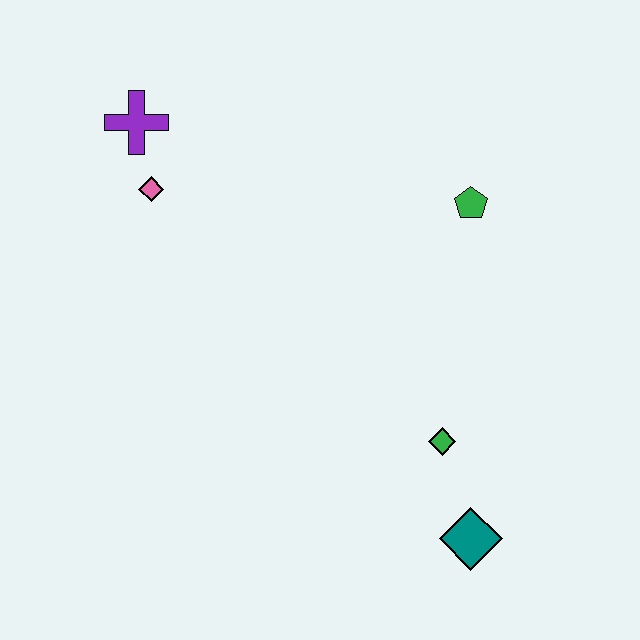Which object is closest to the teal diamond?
The green diamond is closest to the teal diamond.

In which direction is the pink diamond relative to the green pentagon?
The pink diamond is to the left of the green pentagon.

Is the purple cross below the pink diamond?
No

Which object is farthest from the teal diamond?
The purple cross is farthest from the teal diamond.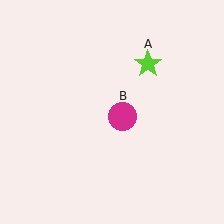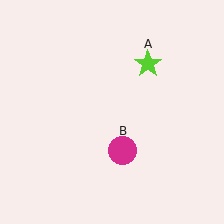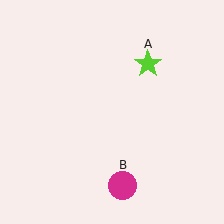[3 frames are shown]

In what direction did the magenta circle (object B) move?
The magenta circle (object B) moved down.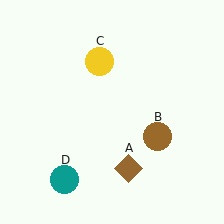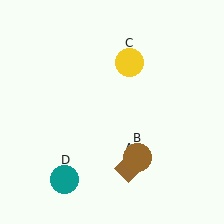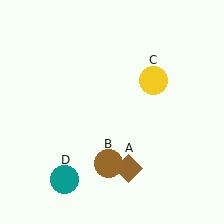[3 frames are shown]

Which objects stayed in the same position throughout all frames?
Brown diamond (object A) and teal circle (object D) remained stationary.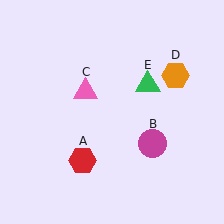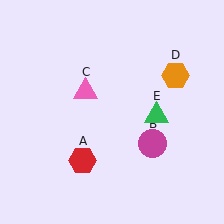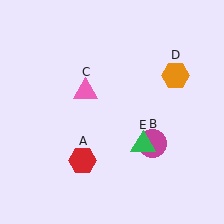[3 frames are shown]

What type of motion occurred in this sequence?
The green triangle (object E) rotated clockwise around the center of the scene.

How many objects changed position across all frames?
1 object changed position: green triangle (object E).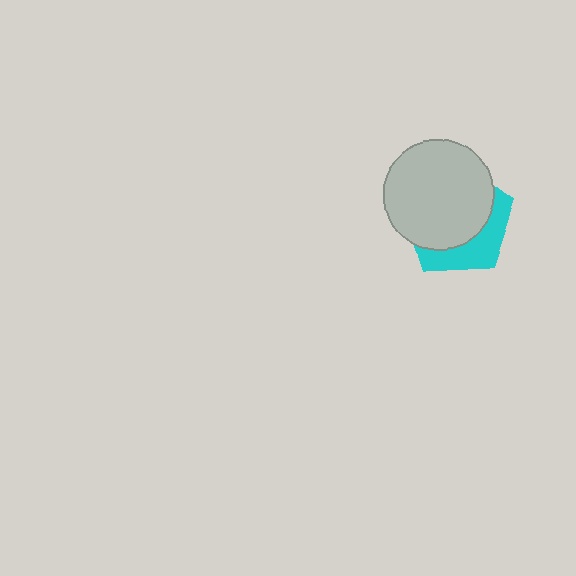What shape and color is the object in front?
The object in front is a light gray circle.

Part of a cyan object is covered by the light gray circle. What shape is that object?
It is a pentagon.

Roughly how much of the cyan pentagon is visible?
A small part of it is visible (roughly 33%).